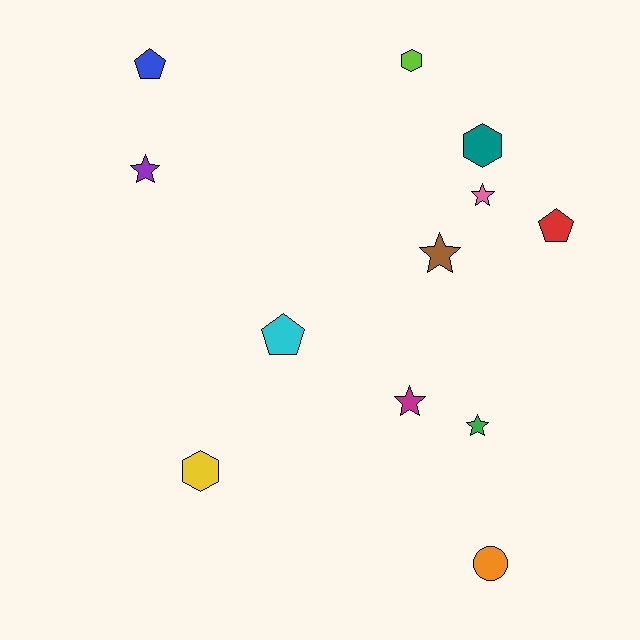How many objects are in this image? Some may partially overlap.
There are 12 objects.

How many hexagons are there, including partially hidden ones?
There are 3 hexagons.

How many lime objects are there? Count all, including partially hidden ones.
There is 1 lime object.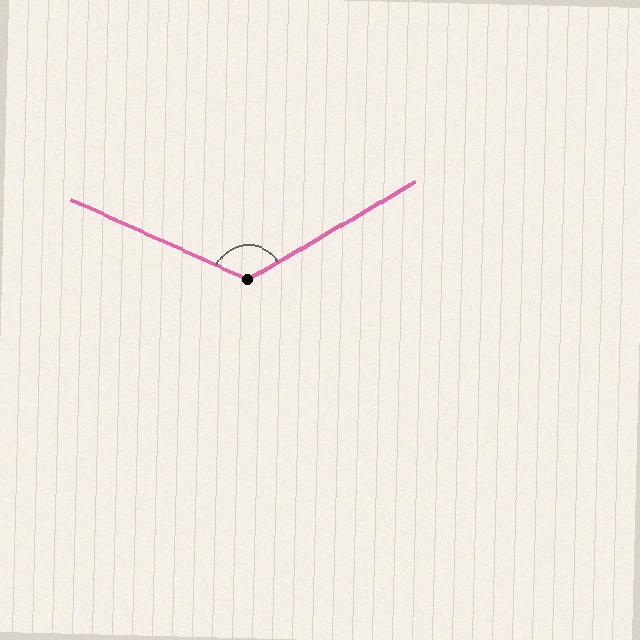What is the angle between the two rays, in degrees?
Approximately 125 degrees.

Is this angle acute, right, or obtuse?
It is obtuse.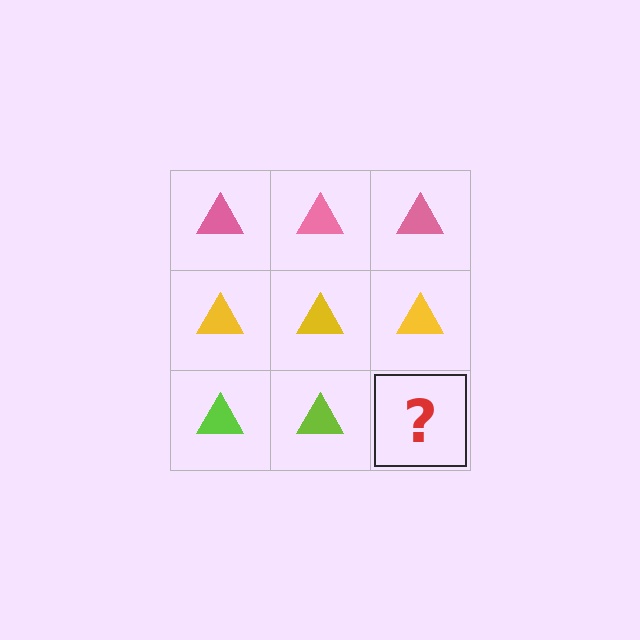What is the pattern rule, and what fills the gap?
The rule is that each row has a consistent color. The gap should be filled with a lime triangle.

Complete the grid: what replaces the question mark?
The question mark should be replaced with a lime triangle.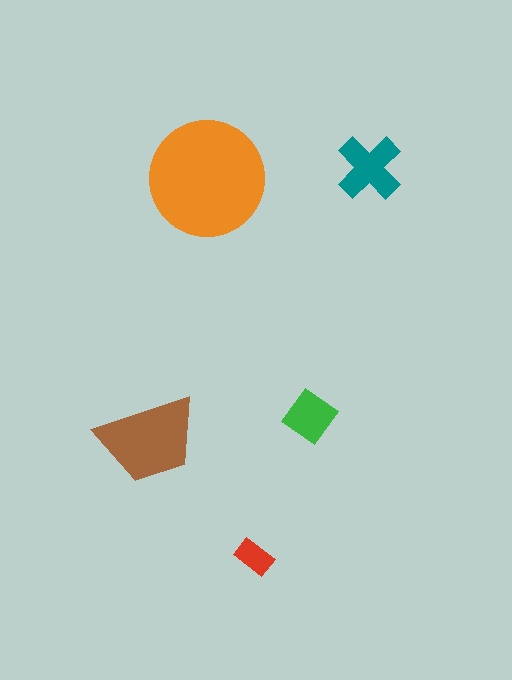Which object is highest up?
The teal cross is topmost.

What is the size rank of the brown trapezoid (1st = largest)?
2nd.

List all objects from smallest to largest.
The red rectangle, the green diamond, the teal cross, the brown trapezoid, the orange circle.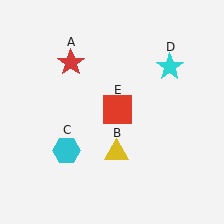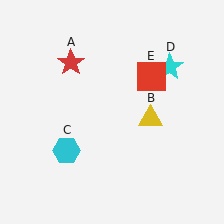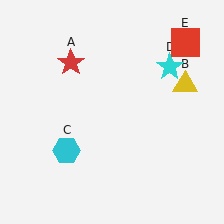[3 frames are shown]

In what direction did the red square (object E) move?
The red square (object E) moved up and to the right.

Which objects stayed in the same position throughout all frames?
Red star (object A) and cyan hexagon (object C) and cyan star (object D) remained stationary.